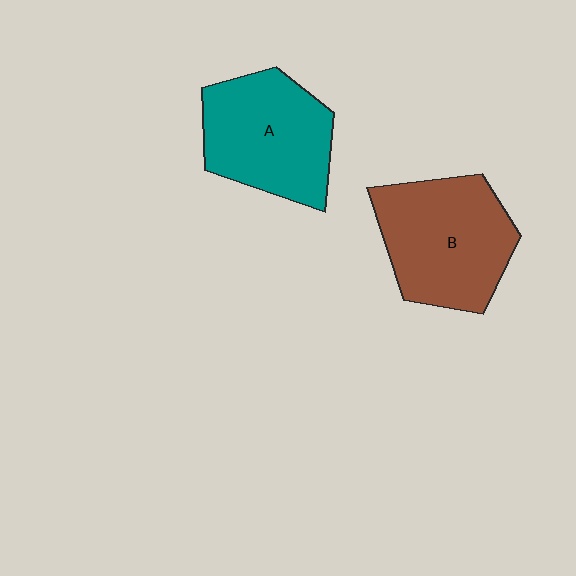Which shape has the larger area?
Shape B (brown).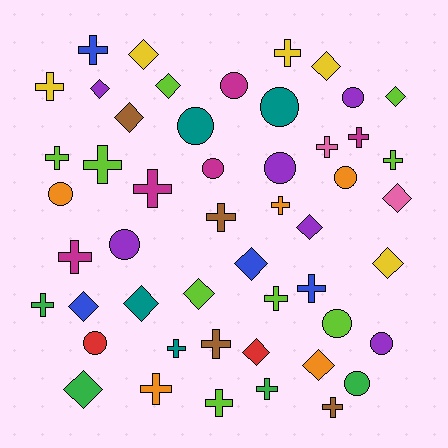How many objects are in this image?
There are 50 objects.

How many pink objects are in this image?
There are 2 pink objects.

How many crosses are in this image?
There are 21 crosses.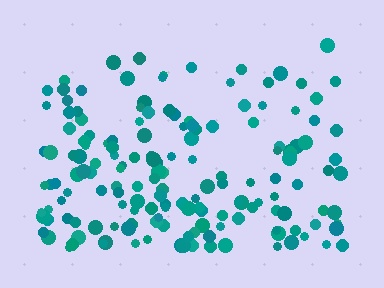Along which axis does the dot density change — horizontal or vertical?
Vertical.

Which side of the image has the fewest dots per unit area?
The top.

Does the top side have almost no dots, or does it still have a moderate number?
Still a moderate number, just noticeably fewer than the bottom.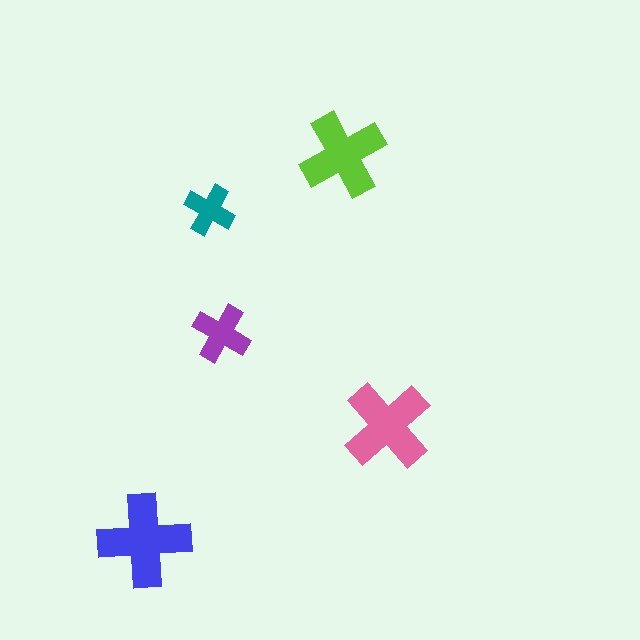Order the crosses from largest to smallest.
the blue one, the pink one, the lime one, the purple one, the teal one.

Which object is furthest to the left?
The blue cross is leftmost.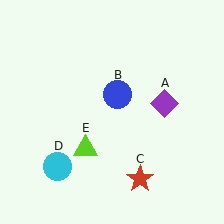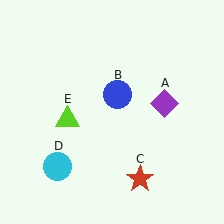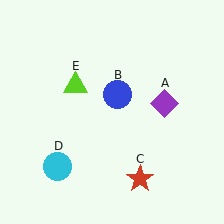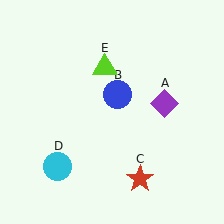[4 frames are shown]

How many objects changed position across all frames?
1 object changed position: lime triangle (object E).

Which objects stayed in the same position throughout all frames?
Purple diamond (object A) and blue circle (object B) and red star (object C) and cyan circle (object D) remained stationary.